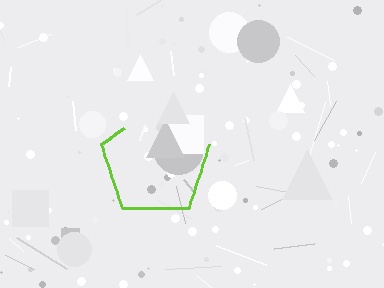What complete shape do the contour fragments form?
The contour fragments form a pentagon.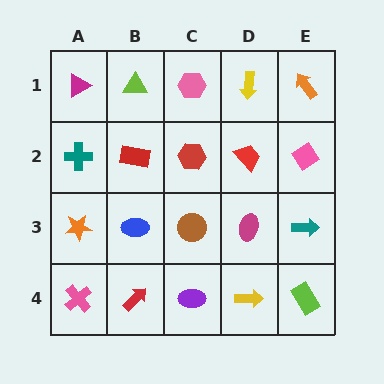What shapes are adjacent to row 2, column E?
An orange arrow (row 1, column E), a teal arrow (row 3, column E), a red trapezoid (row 2, column D).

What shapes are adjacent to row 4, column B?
A blue ellipse (row 3, column B), a pink cross (row 4, column A), a purple ellipse (row 4, column C).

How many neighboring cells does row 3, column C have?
4.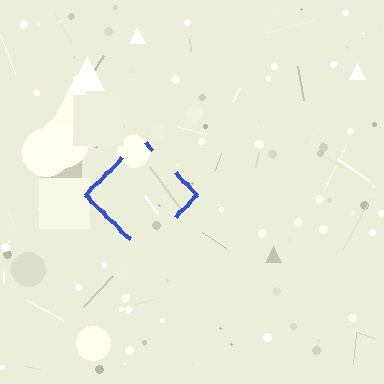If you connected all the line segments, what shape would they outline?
They would outline a diamond.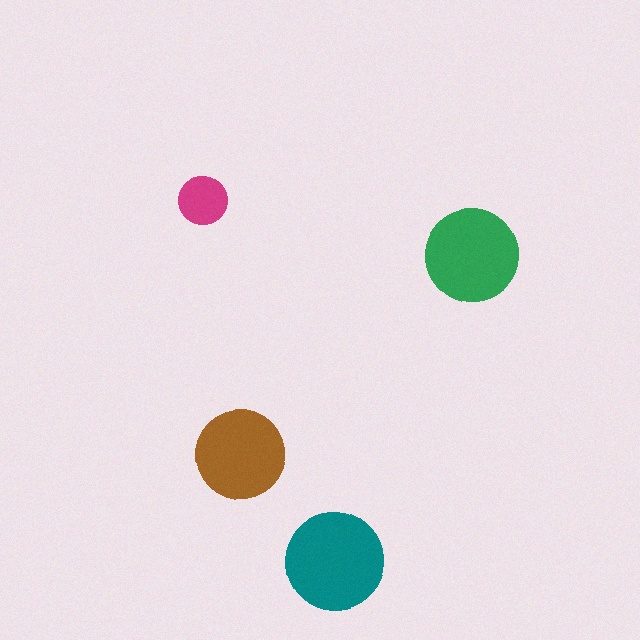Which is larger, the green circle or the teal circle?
The teal one.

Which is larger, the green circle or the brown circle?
The green one.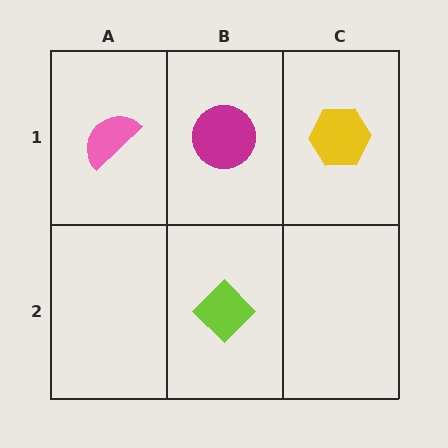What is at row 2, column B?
A lime diamond.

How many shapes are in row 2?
1 shape.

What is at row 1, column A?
A pink semicircle.